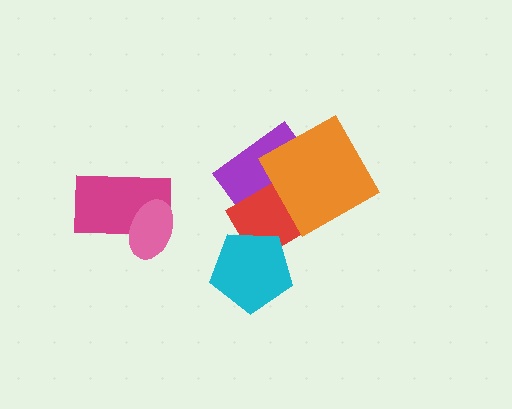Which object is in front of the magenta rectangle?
The pink ellipse is in front of the magenta rectangle.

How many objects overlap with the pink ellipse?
1 object overlaps with the pink ellipse.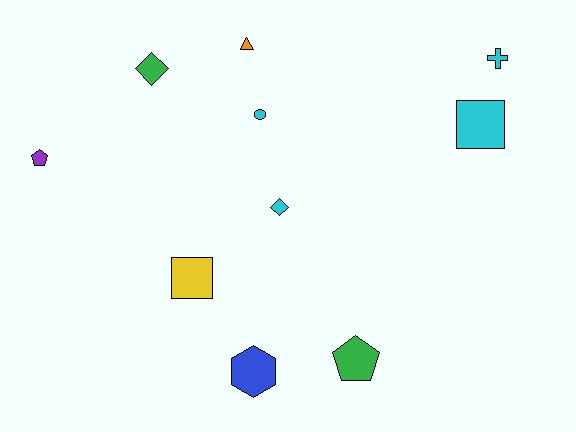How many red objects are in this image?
There are no red objects.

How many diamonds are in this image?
There are 2 diamonds.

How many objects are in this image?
There are 10 objects.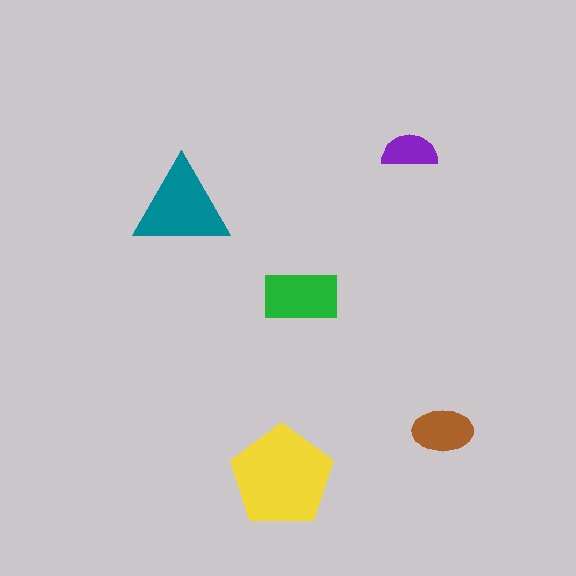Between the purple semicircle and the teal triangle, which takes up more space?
The teal triangle.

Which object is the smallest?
The purple semicircle.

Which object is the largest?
The yellow pentagon.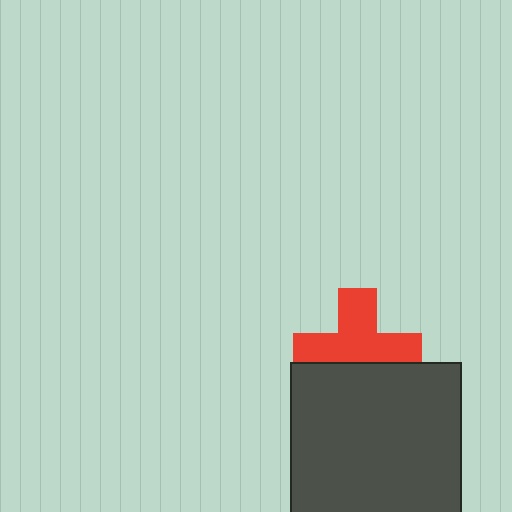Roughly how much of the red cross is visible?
About half of it is visible (roughly 62%).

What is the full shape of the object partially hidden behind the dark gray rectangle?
The partially hidden object is a red cross.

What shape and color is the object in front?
The object in front is a dark gray rectangle.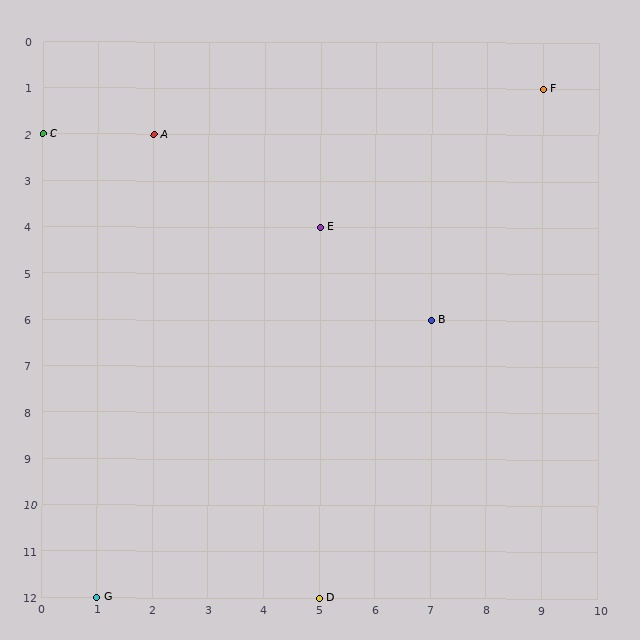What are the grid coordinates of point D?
Point D is at grid coordinates (5, 12).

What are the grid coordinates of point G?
Point G is at grid coordinates (1, 12).